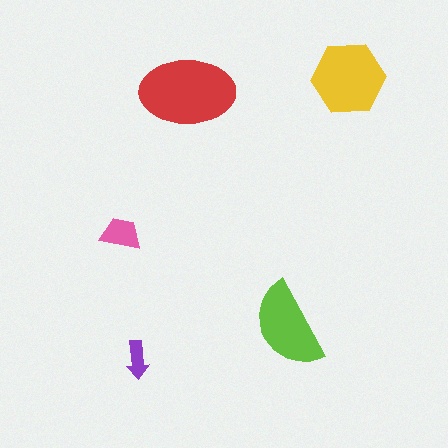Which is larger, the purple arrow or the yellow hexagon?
The yellow hexagon.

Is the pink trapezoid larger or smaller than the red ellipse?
Smaller.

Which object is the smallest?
The purple arrow.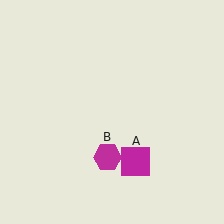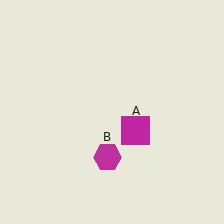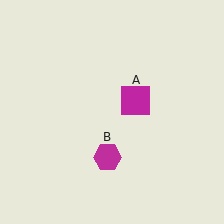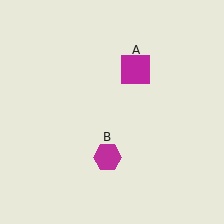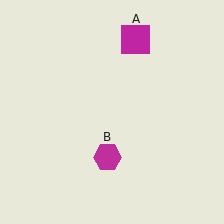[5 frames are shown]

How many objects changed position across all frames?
1 object changed position: magenta square (object A).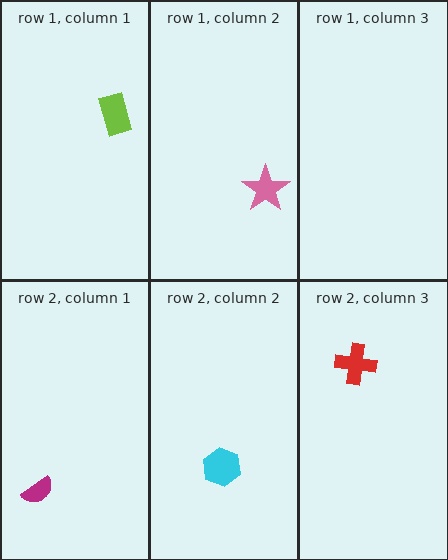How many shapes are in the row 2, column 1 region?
1.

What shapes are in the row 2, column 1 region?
The magenta semicircle.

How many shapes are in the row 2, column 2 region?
1.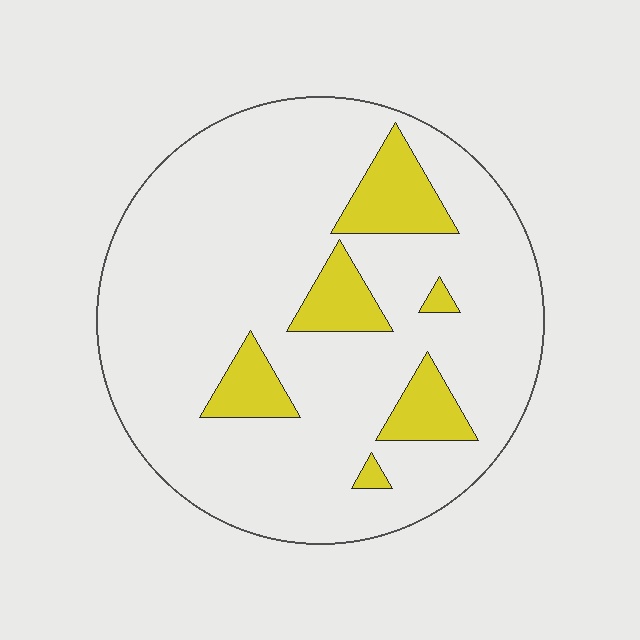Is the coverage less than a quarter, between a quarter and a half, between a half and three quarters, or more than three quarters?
Less than a quarter.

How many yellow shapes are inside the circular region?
6.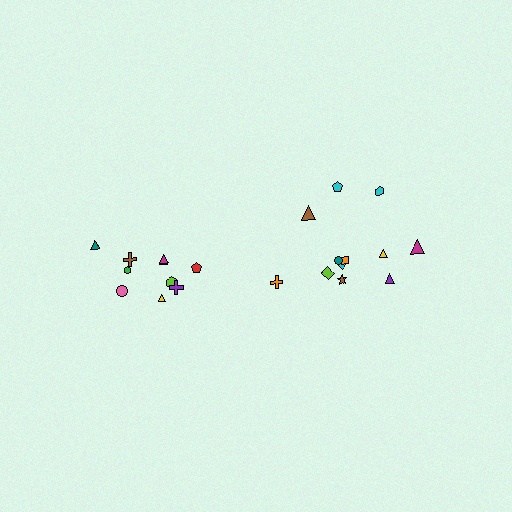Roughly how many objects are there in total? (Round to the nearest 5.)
Roughly 20 objects in total.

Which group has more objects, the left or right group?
The right group.